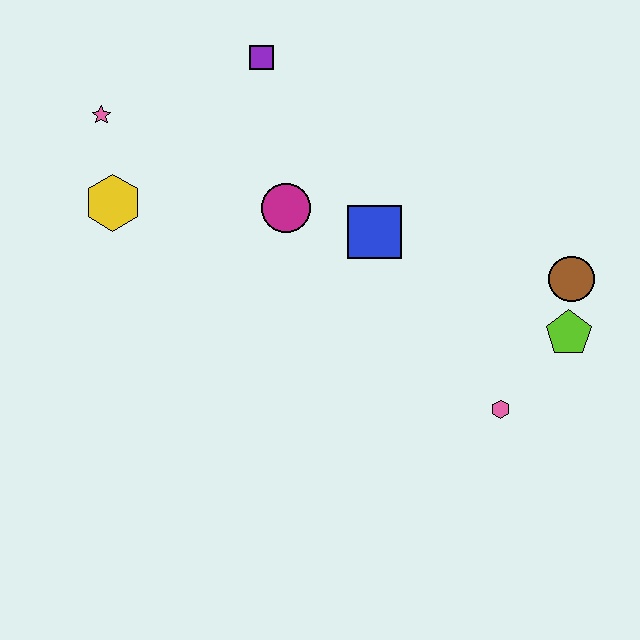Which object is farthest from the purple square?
The pink hexagon is farthest from the purple square.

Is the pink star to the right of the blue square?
No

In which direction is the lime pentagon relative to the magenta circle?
The lime pentagon is to the right of the magenta circle.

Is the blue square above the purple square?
No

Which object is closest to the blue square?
The magenta circle is closest to the blue square.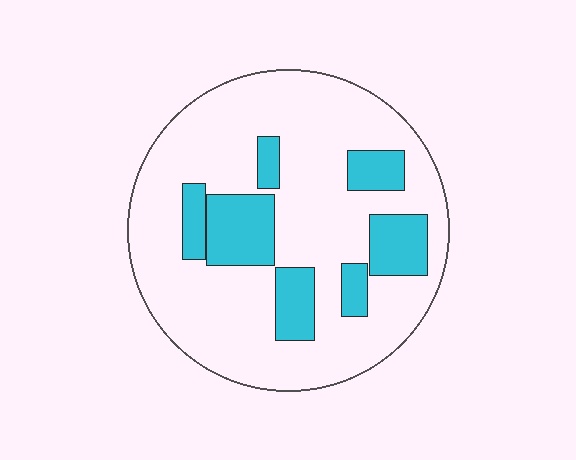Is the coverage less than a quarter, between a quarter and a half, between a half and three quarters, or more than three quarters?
Less than a quarter.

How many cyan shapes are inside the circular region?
7.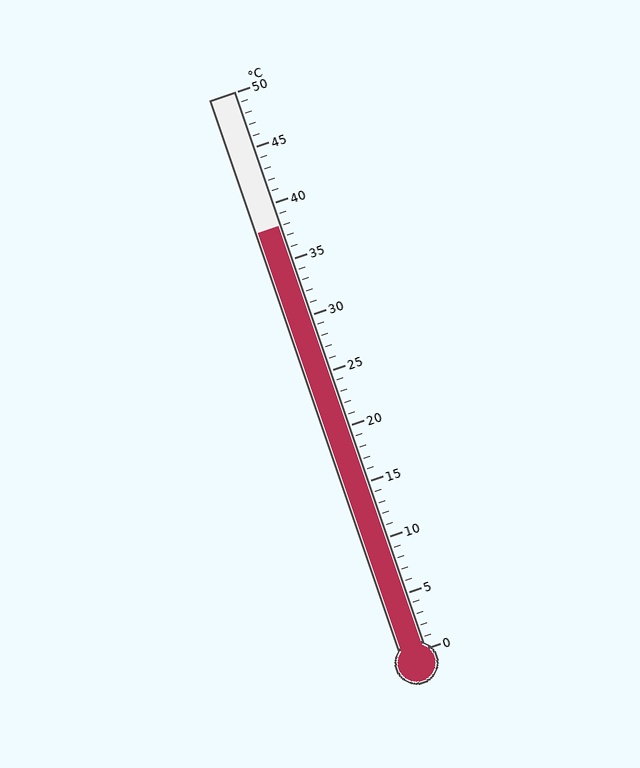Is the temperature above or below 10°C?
The temperature is above 10°C.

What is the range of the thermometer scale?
The thermometer scale ranges from 0°C to 50°C.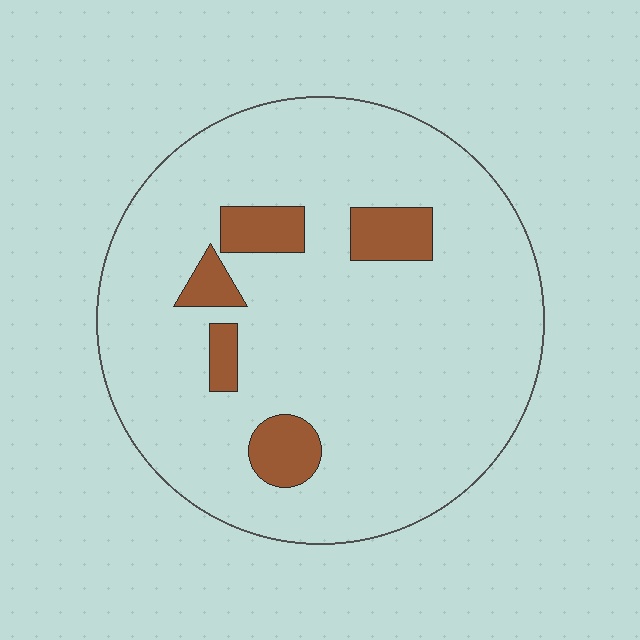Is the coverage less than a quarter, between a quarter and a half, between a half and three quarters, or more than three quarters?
Less than a quarter.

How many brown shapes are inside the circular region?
5.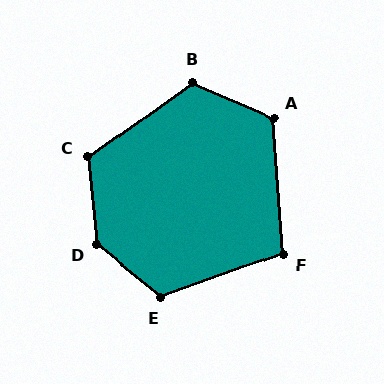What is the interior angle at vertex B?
Approximately 120 degrees (obtuse).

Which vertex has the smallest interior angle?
F, at approximately 106 degrees.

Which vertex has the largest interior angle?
D, at approximately 134 degrees.